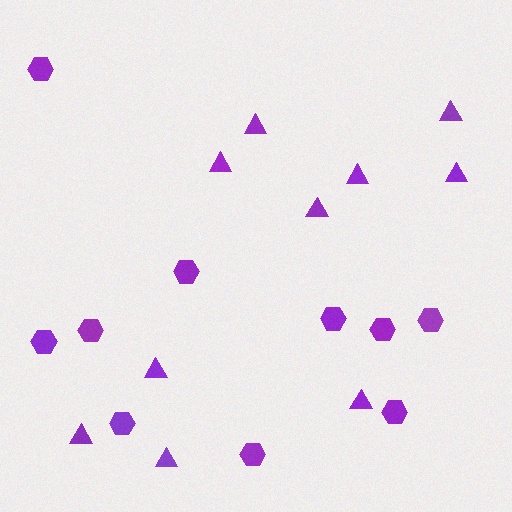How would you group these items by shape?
There are 2 groups: one group of hexagons (10) and one group of triangles (10).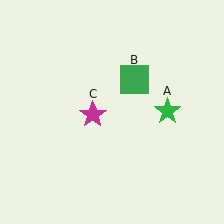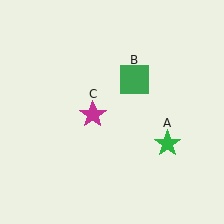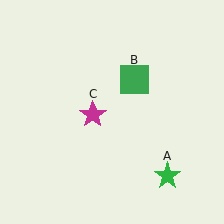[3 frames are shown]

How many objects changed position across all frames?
1 object changed position: green star (object A).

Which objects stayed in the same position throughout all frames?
Green square (object B) and magenta star (object C) remained stationary.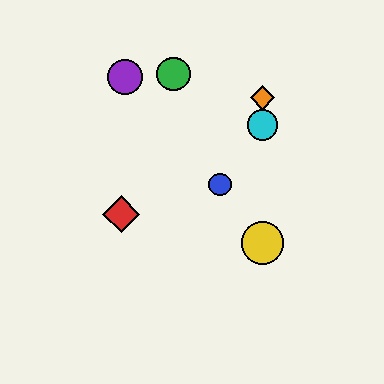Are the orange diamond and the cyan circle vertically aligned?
Yes, both are at x≈263.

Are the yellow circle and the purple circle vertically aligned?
No, the yellow circle is at x≈263 and the purple circle is at x≈125.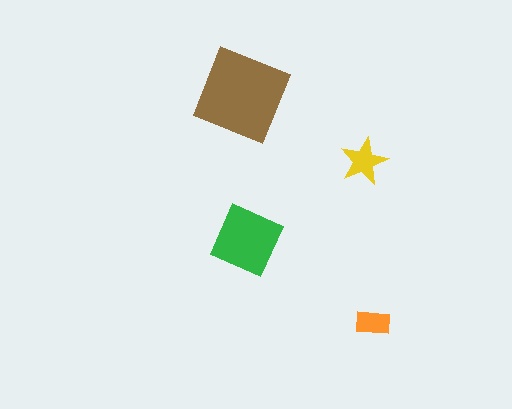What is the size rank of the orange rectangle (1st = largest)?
4th.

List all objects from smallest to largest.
The orange rectangle, the yellow star, the green square, the brown diamond.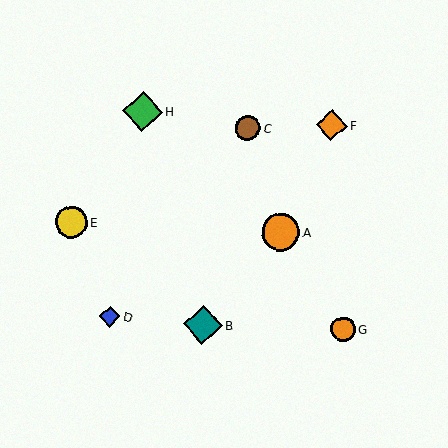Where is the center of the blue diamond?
The center of the blue diamond is at (110, 316).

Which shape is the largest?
The green diamond (labeled H) is the largest.